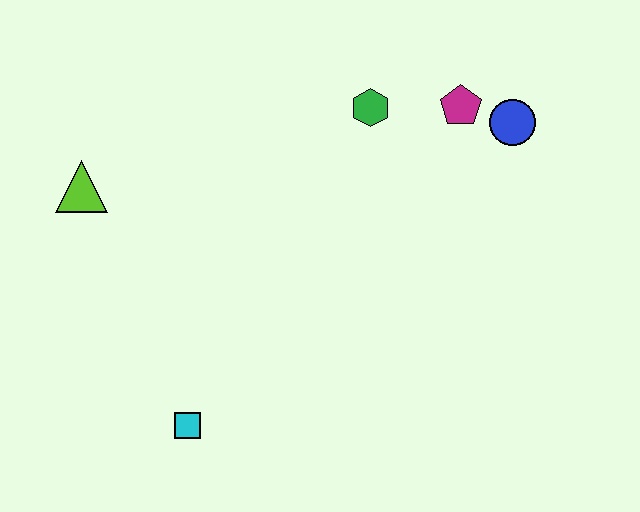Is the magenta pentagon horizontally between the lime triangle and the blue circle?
Yes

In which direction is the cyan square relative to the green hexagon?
The cyan square is below the green hexagon.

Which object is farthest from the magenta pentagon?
The cyan square is farthest from the magenta pentagon.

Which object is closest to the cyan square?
The lime triangle is closest to the cyan square.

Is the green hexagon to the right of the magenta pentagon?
No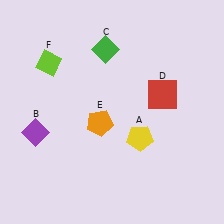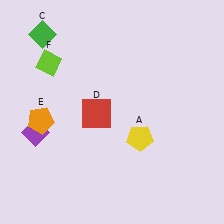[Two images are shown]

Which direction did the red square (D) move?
The red square (D) moved left.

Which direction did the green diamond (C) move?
The green diamond (C) moved left.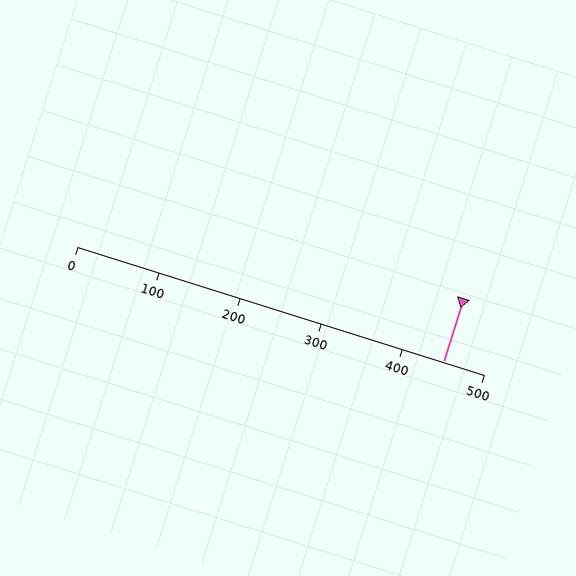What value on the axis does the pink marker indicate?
The marker indicates approximately 450.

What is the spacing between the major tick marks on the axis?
The major ticks are spaced 100 apart.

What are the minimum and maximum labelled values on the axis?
The axis runs from 0 to 500.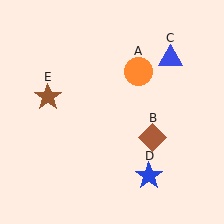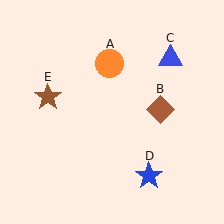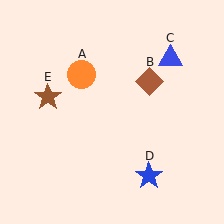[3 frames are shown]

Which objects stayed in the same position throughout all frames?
Blue triangle (object C) and blue star (object D) and brown star (object E) remained stationary.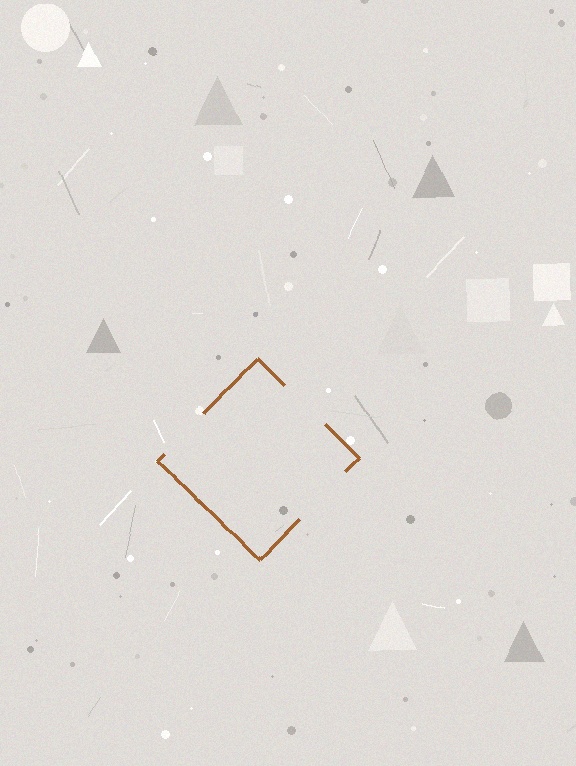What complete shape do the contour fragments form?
The contour fragments form a diamond.